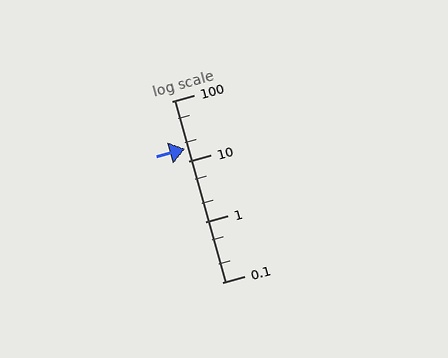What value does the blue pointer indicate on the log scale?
The pointer indicates approximately 16.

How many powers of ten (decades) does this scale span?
The scale spans 3 decades, from 0.1 to 100.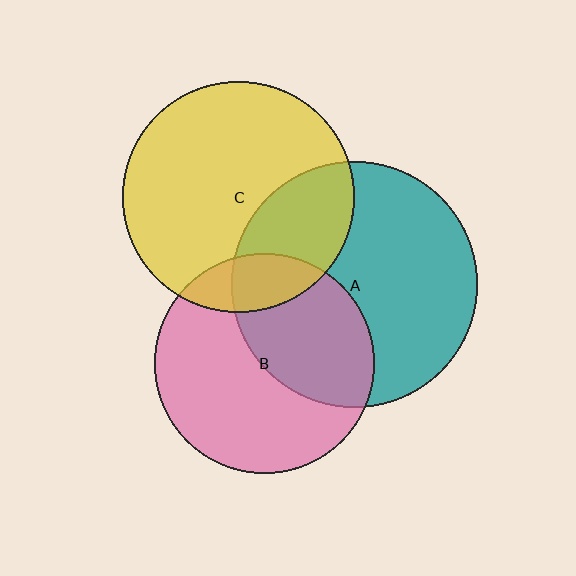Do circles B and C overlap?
Yes.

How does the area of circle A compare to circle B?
Approximately 1.2 times.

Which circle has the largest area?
Circle A (teal).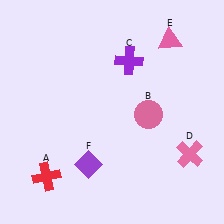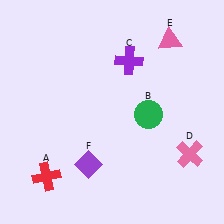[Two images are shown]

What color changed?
The circle (B) changed from pink in Image 1 to green in Image 2.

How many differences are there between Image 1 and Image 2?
There is 1 difference between the two images.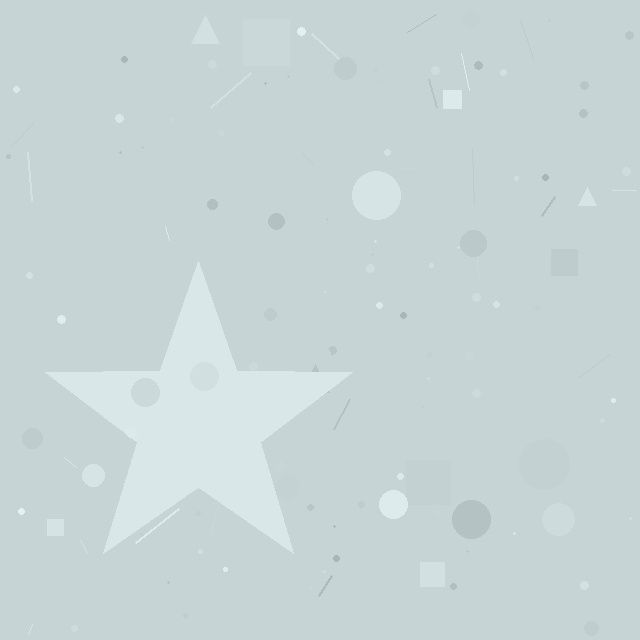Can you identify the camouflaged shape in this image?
The camouflaged shape is a star.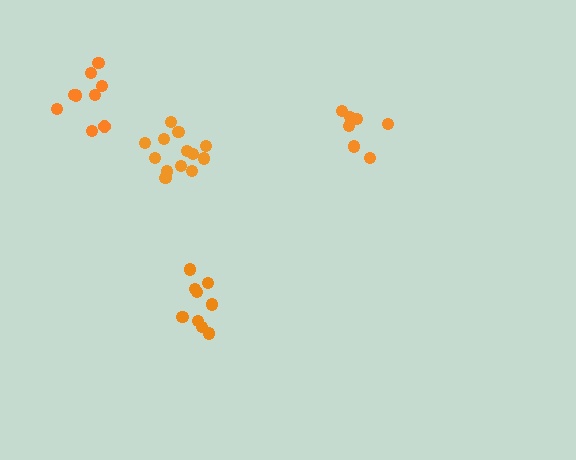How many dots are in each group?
Group 1: 13 dots, Group 2: 7 dots, Group 3: 9 dots, Group 4: 9 dots (38 total).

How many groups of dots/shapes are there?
There are 4 groups.